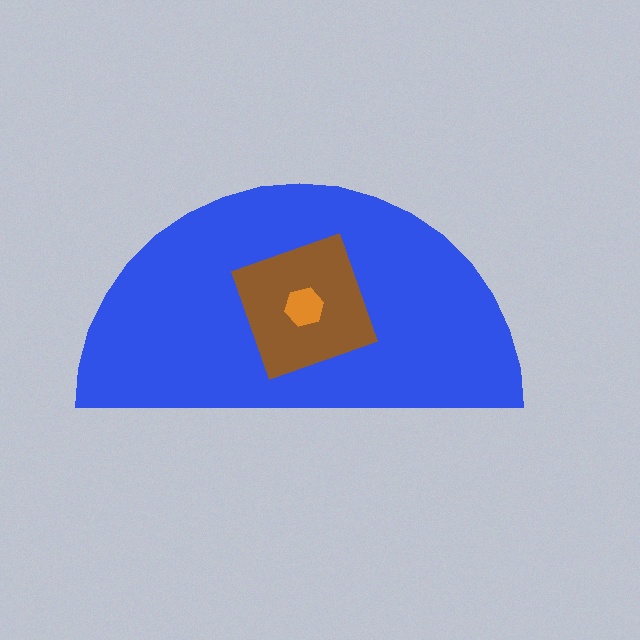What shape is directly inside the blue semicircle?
The brown diamond.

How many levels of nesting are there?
3.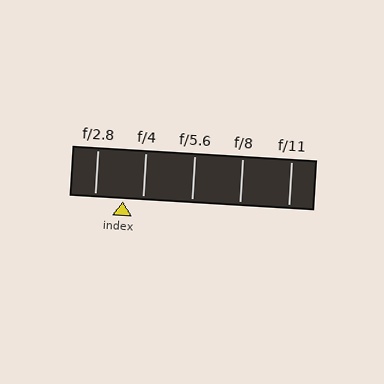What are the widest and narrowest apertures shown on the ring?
The widest aperture shown is f/2.8 and the narrowest is f/11.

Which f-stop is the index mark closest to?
The index mark is closest to f/4.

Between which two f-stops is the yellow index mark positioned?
The index mark is between f/2.8 and f/4.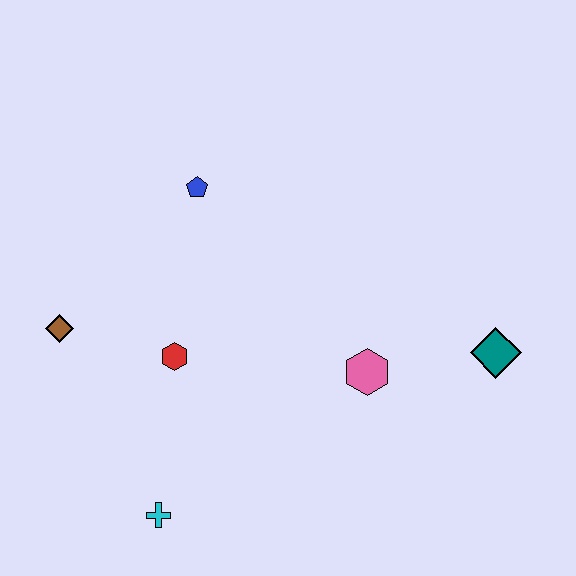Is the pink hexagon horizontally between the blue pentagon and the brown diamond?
No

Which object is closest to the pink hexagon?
The teal diamond is closest to the pink hexagon.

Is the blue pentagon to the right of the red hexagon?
Yes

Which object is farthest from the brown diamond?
The teal diamond is farthest from the brown diamond.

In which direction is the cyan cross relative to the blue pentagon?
The cyan cross is below the blue pentagon.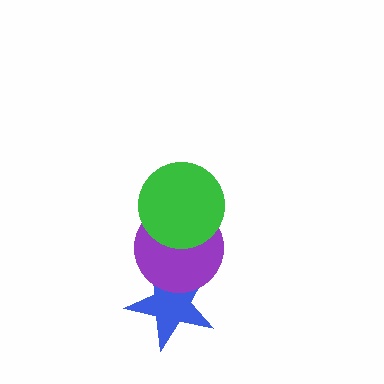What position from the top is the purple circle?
The purple circle is 2nd from the top.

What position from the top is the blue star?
The blue star is 3rd from the top.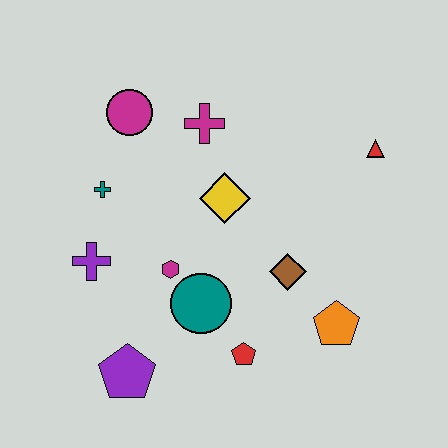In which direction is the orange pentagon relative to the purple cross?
The orange pentagon is to the right of the purple cross.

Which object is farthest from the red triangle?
The purple pentagon is farthest from the red triangle.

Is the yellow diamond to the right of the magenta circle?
Yes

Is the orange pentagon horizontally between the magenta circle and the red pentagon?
No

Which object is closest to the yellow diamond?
The magenta cross is closest to the yellow diamond.